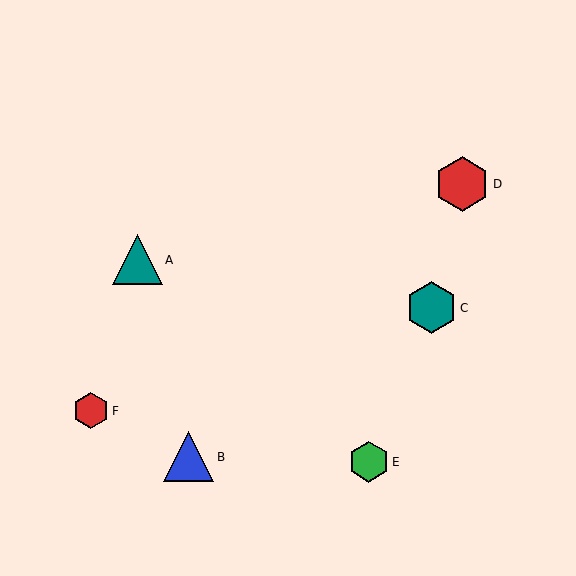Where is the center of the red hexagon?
The center of the red hexagon is at (91, 411).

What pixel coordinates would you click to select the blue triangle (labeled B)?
Click at (189, 457) to select the blue triangle B.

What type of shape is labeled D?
Shape D is a red hexagon.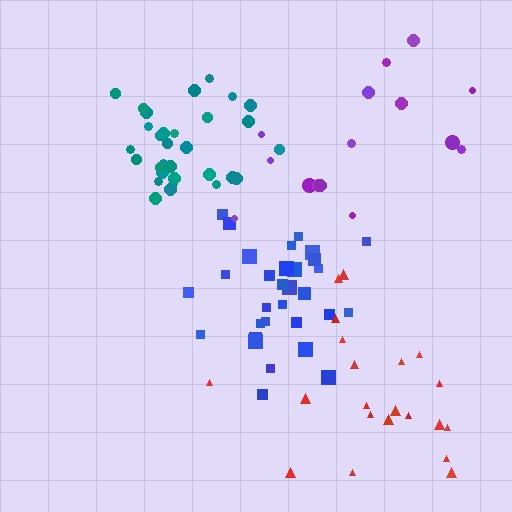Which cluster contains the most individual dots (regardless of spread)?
Teal (31).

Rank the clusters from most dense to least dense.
teal, blue, red, purple.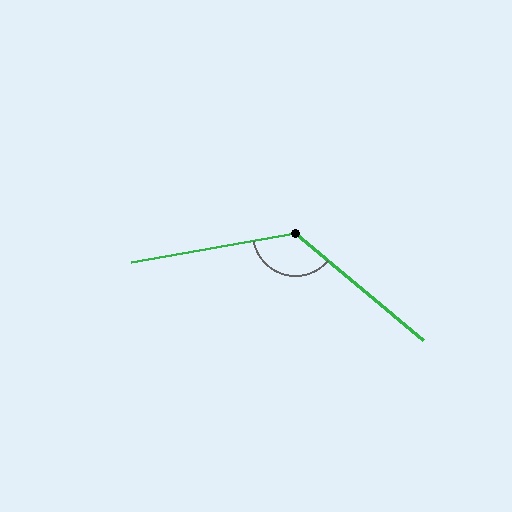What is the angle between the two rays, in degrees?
Approximately 130 degrees.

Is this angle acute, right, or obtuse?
It is obtuse.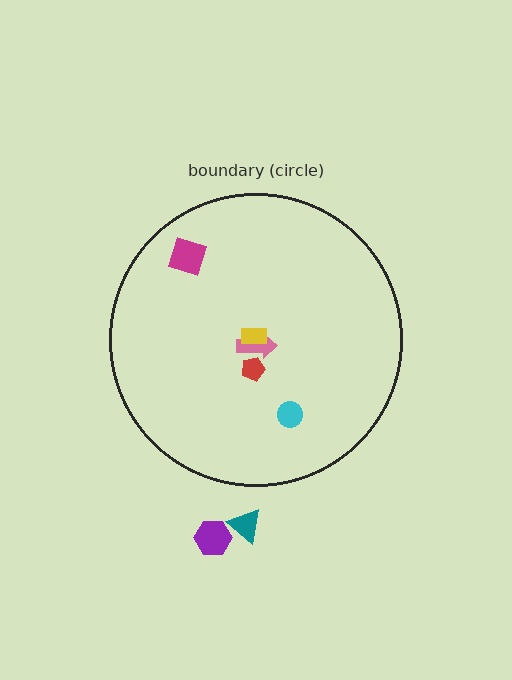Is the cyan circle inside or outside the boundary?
Inside.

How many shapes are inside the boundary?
5 inside, 2 outside.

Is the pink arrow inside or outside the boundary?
Inside.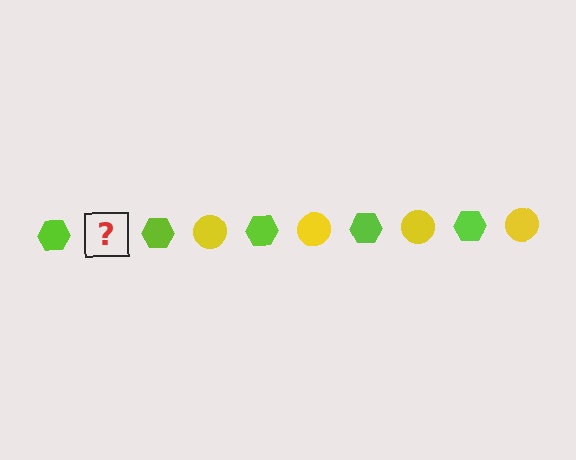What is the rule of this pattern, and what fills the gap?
The rule is that the pattern alternates between lime hexagon and yellow circle. The gap should be filled with a yellow circle.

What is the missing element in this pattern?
The missing element is a yellow circle.